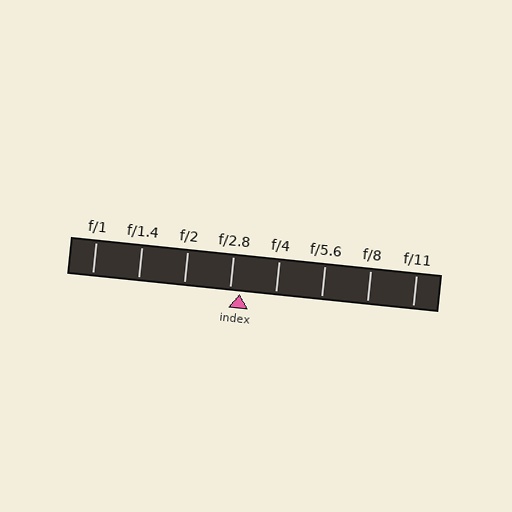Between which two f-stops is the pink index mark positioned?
The index mark is between f/2.8 and f/4.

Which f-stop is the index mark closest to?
The index mark is closest to f/2.8.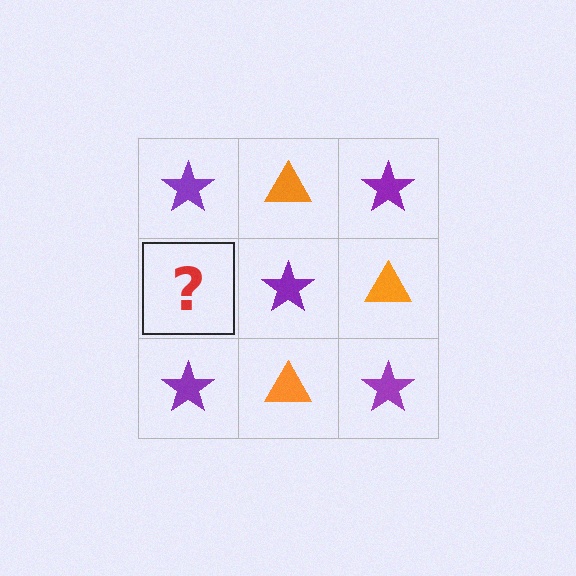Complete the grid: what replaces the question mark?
The question mark should be replaced with an orange triangle.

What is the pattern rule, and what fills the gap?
The rule is that it alternates purple star and orange triangle in a checkerboard pattern. The gap should be filled with an orange triangle.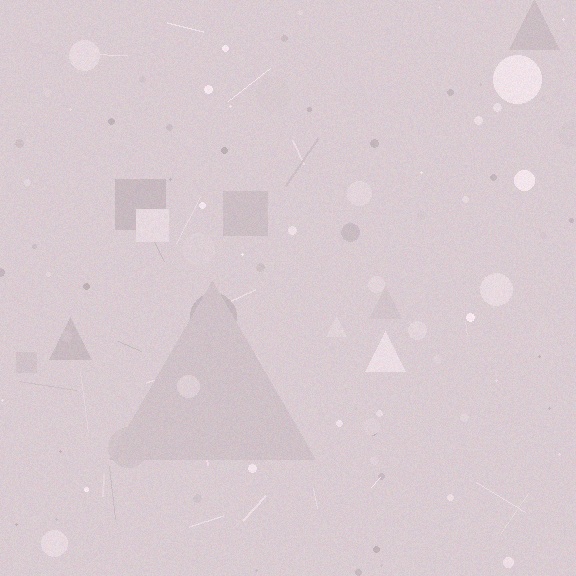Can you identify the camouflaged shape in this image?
The camouflaged shape is a triangle.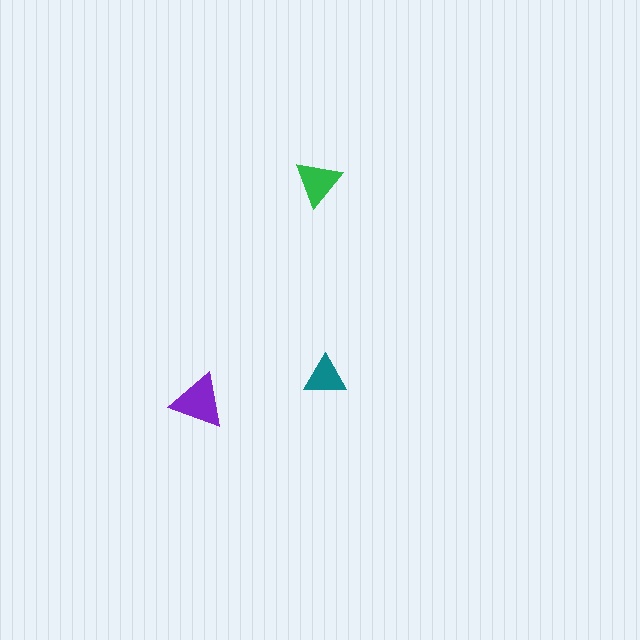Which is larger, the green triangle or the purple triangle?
The purple one.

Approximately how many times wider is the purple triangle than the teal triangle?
About 1.5 times wider.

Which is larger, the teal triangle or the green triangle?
The green one.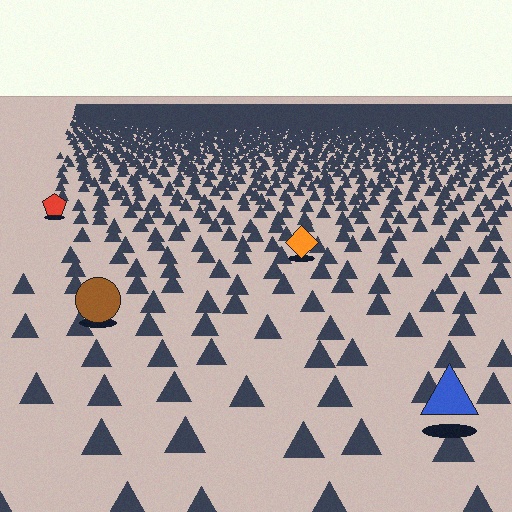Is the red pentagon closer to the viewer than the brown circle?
No. The brown circle is closer — you can tell from the texture gradient: the ground texture is coarser near it.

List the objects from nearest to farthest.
From nearest to farthest: the blue triangle, the brown circle, the orange diamond, the red pentagon.